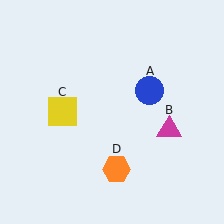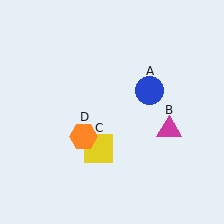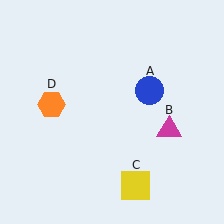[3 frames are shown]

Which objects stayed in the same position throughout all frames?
Blue circle (object A) and magenta triangle (object B) remained stationary.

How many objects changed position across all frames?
2 objects changed position: yellow square (object C), orange hexagon (object D).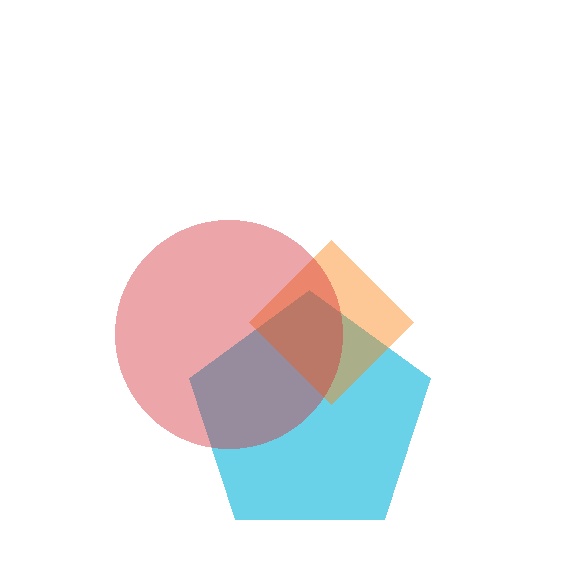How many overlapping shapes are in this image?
There are 3 overlapping shapes in the image.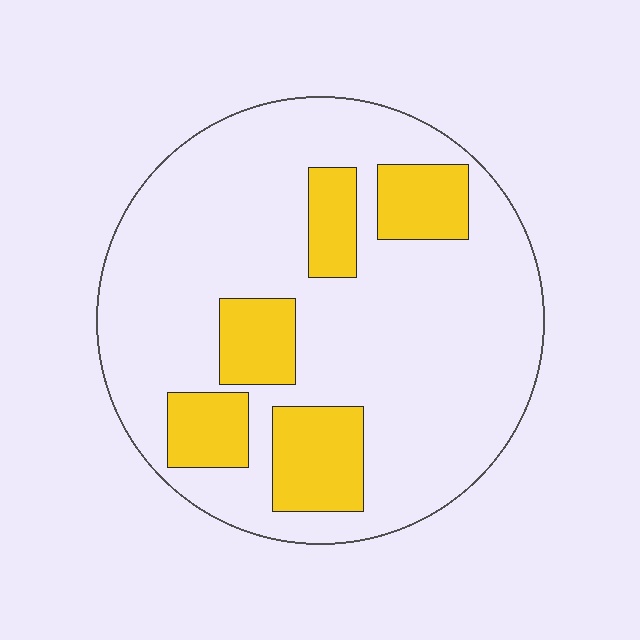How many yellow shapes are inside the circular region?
5.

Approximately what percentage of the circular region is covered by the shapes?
Approximately 20%.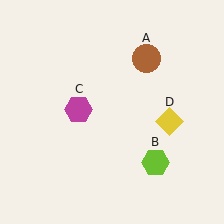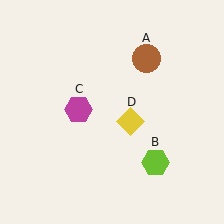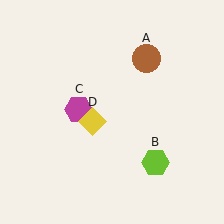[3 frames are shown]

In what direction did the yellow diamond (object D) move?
The yellow diamond (object D) moved left.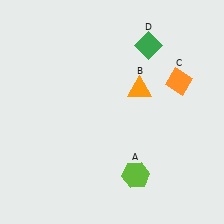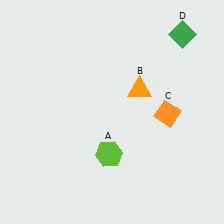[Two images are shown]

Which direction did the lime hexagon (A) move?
The lime hexagon (A) moved left.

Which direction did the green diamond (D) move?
The green diamond (D) moved right.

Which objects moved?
The objects that moved are: the lime hexagon (A), the orange diamond (C), the green diamond (D).